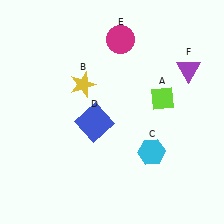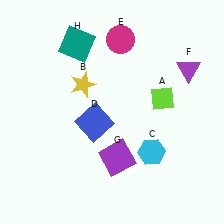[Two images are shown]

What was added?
A purple square (G), a teal square (H) were added in Image 2.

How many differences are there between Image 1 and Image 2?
There are 2 differences between the two images.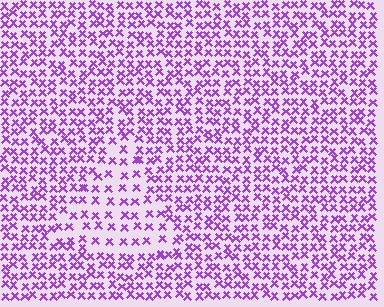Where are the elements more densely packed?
The elements are more densely packed outside the triangle boundary.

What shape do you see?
I see a triangle.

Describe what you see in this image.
The image contains small purple elements arranged at two different densities. A triangle-shaped region is visible where the elements are less densely packed than the surrounding area.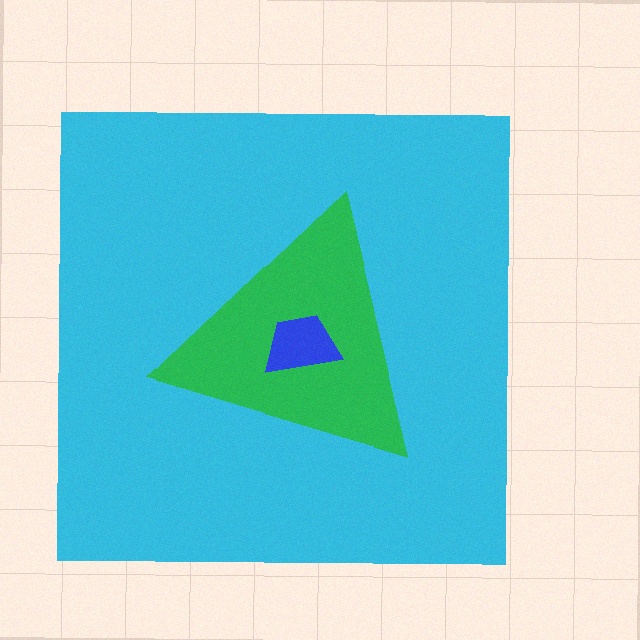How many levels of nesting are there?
3.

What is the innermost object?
The blue trapezoid.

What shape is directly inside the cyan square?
The green triangle.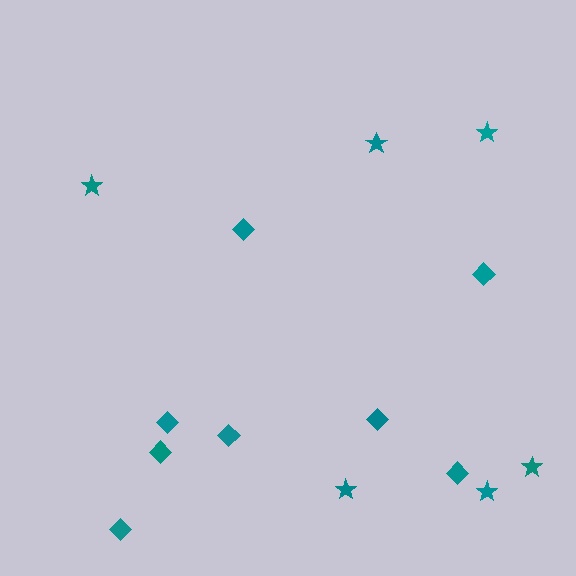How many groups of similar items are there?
There are 2 groups: one group of diamonds (8) and one group of stars (6).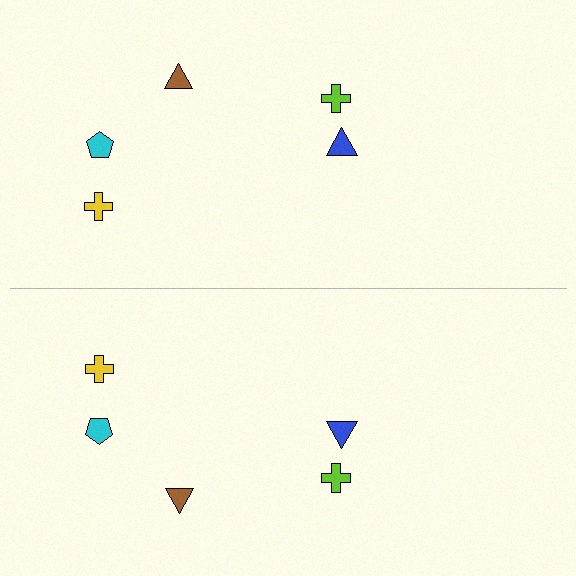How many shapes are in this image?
There are 10 shapes in this image.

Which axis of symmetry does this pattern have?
The pattern has a horizontal axis of symmetry running through the center of the image.